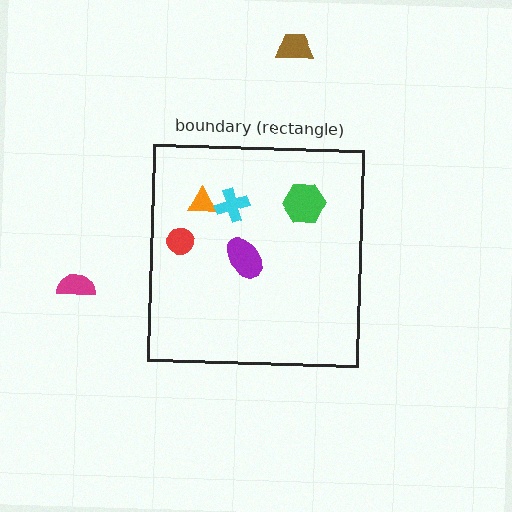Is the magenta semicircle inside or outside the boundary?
Outside.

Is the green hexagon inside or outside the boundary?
Inside.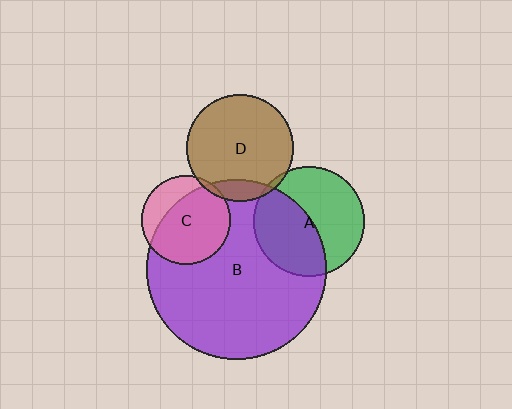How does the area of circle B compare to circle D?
Approximately 2.8 times.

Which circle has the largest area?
Circle B (purple).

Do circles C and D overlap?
Yes.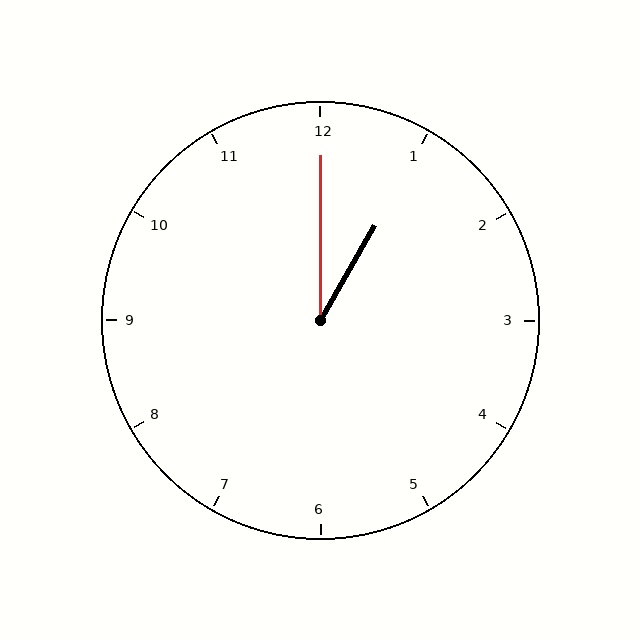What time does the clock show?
1:00.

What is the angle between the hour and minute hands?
Approximately 30 degrees.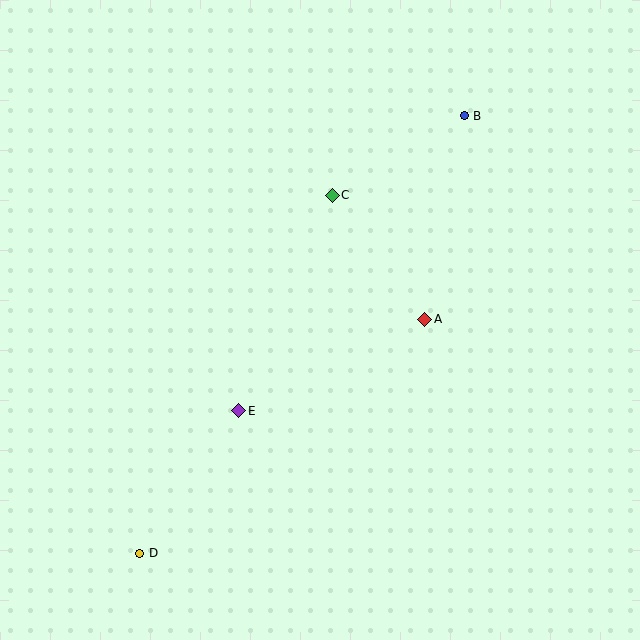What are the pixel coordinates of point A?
Point A is at (425, 319).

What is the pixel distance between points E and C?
The distance between E and C is 235 pixels.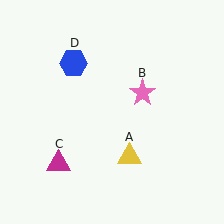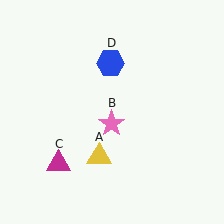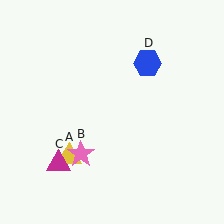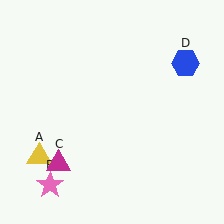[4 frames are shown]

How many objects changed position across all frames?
3 objects changed position: yellow triangle (object A), pink star (object B), blue hexagon (object D).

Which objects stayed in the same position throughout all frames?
Magenta triangle (object C) remained stationary.